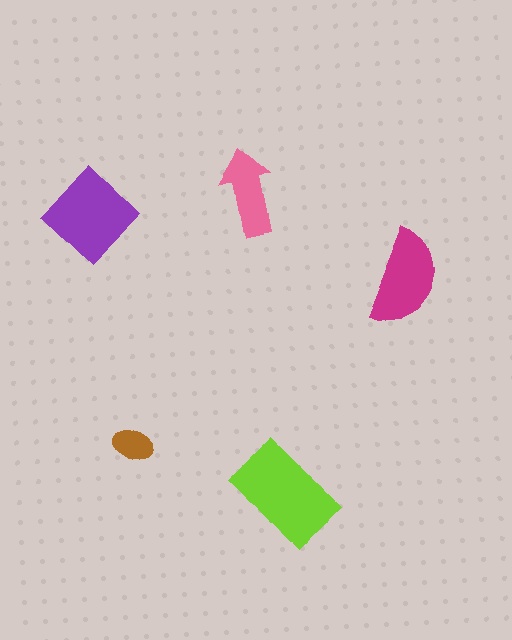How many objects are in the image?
There are 5 objects in the image.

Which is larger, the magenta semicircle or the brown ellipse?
The magenta semicircle.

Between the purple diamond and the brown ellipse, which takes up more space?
The purple diamond.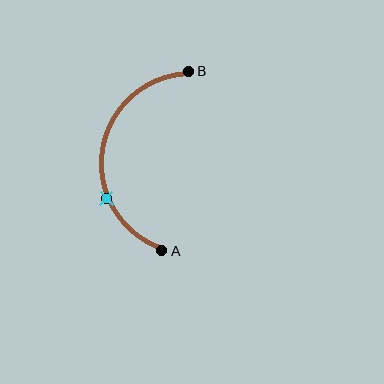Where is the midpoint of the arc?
The arc midpoint is the point on the curve farthest from the straight line joining A and B. It sits to the left of that line.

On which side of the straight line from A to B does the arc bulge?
The arc bulges to the left of the straight line connecting A and B.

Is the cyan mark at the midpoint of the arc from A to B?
No. The cyan mark lies on the arc but is closer to endpoint A. The arc midpoint would be at the point on the curve equidistant along the arc from both A and B.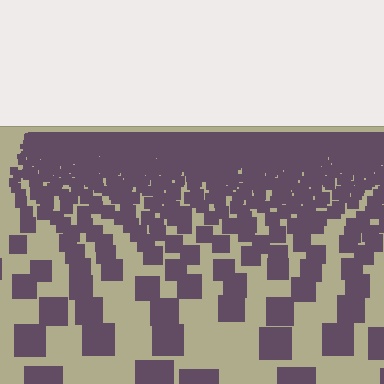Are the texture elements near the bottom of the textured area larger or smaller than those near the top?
Larger. Near the bottom, elements are closer to the viewer and appear at a bigger on-screen size.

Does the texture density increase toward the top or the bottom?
Density increases toward the top.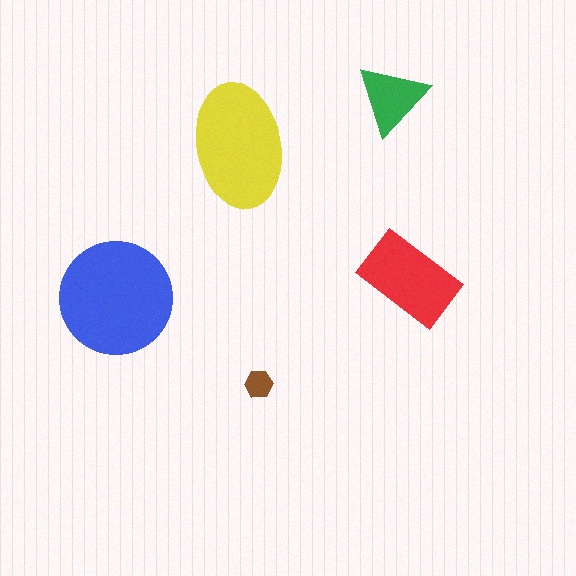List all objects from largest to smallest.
The blue circle, the yellow ellipse, the red rectangle, the green triangle, the brown hexagon.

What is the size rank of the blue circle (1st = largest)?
1st.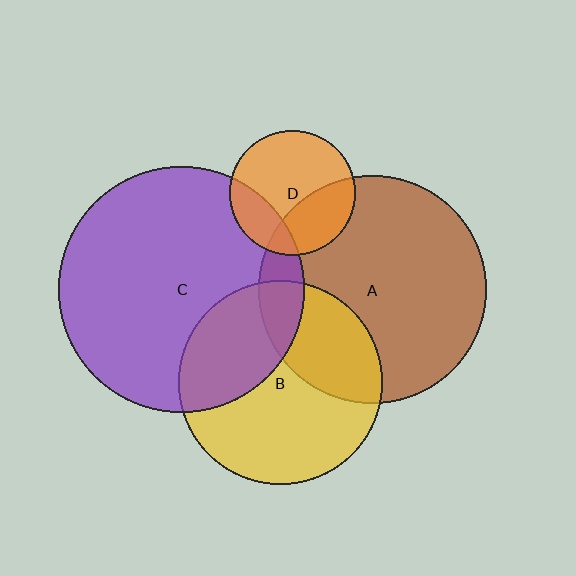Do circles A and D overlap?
Yes.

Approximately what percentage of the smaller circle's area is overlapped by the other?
Approximately 35%.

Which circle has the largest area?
Circle C (purple).